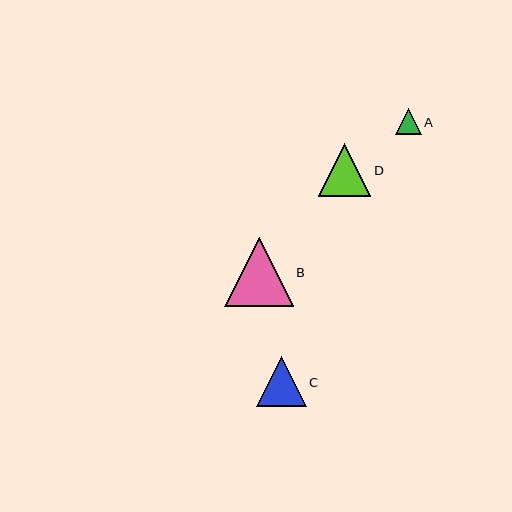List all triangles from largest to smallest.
From largest to smallest: B, D, C, A.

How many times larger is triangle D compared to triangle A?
Triangle D is approximately 2.0 times the size of triangle A.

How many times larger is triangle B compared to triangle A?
Triangle B is approximately 2.6 times the size of triangle A.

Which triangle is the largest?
Triangle B is the largest with a size of approximately 69 pixels.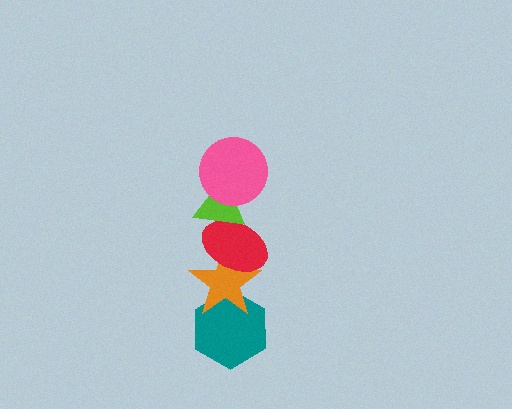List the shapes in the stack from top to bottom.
From top to bottom: the pink circle, the lime triangle, the red ellipse, the orange star, the teal hexagon.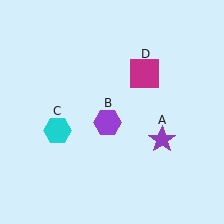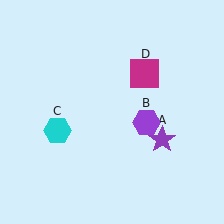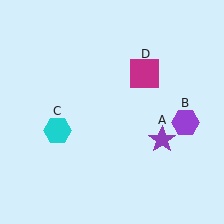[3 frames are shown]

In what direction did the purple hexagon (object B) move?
The purple hexagon (object B) moved right.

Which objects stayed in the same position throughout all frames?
Purple star (object A) and cyan hexagon (object C) and magenta square (object D) remained stationary.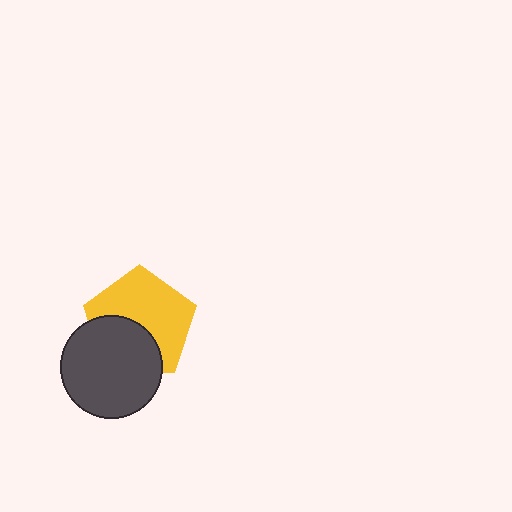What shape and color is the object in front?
The object in front is a dark gray circle.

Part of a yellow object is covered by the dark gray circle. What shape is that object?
It is a pentagon.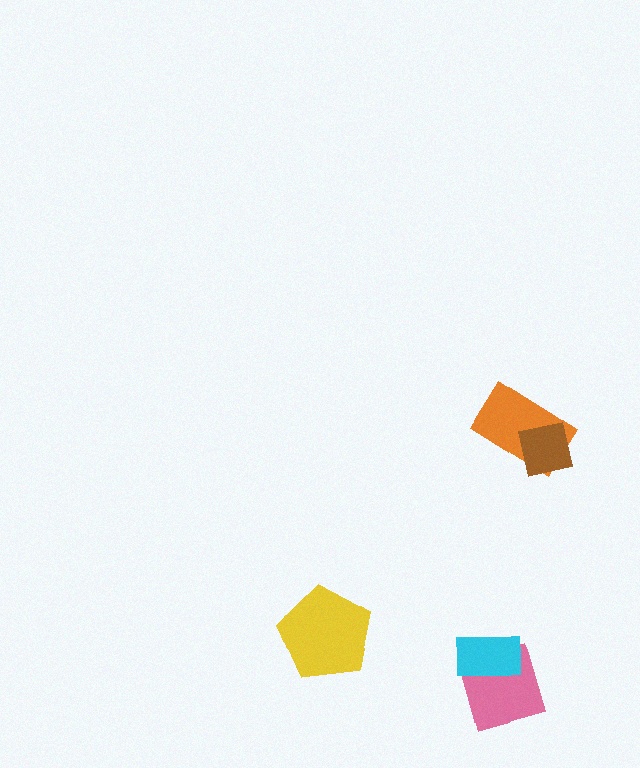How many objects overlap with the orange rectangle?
1 object overlaps with the orange rectangle.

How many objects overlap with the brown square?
1 object overlaps with the brown square.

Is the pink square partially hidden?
Yes, it is partially covered by another shape.